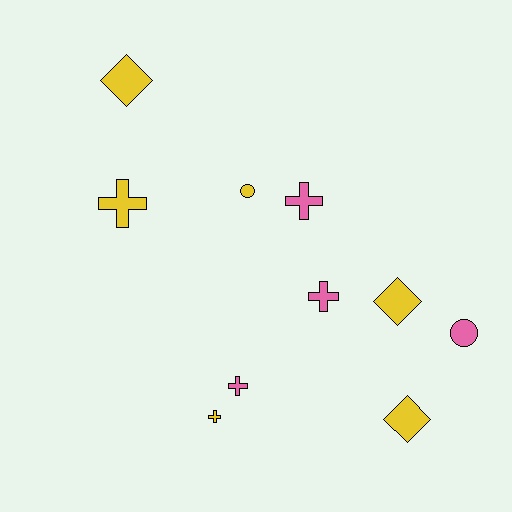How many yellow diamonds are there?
There are 3 yellow diamonds.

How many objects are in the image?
There are 10 objects.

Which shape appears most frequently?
Cross, with 5 objects.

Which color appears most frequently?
Yellow, with 6 objects.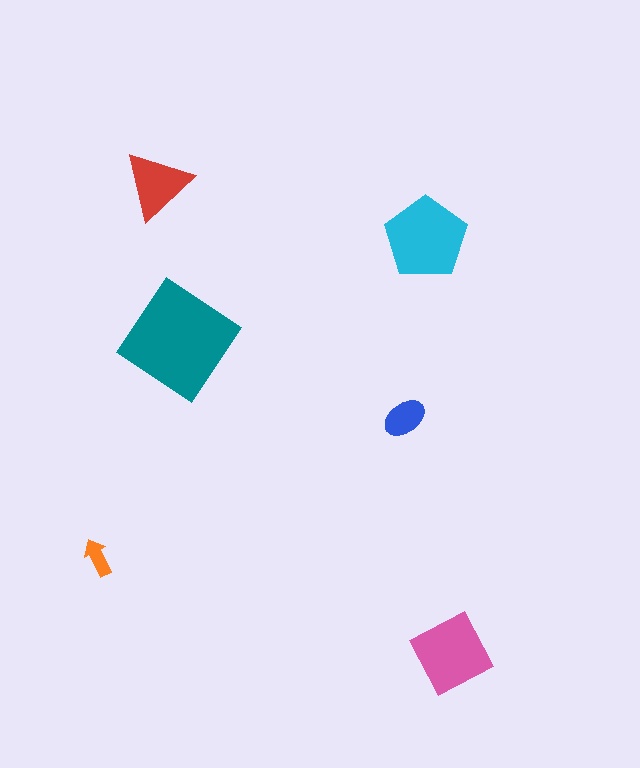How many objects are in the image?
There are 6 objects in the image.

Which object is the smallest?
The orange arrow.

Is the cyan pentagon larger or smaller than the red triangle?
Larger.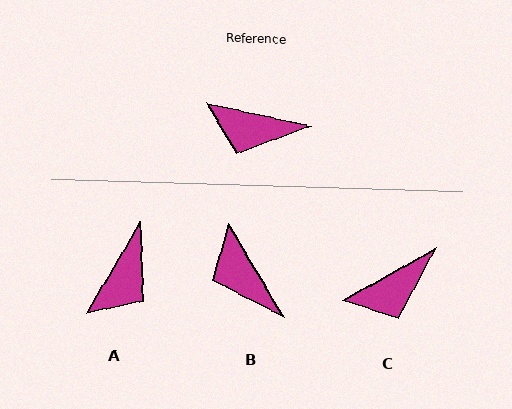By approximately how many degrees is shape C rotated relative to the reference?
Approximately 42 degrees counter-clockwise.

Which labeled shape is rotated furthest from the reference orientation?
A, about 72 degrees away.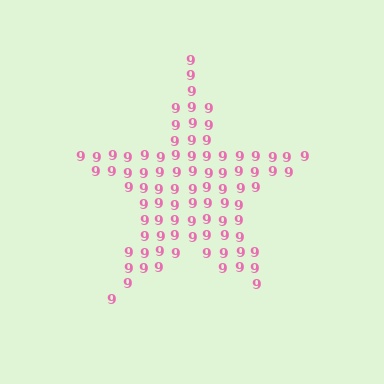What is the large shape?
The large shape is a star.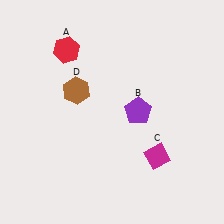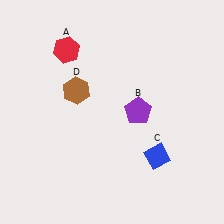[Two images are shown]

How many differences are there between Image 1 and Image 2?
There is 1 difference between the two images.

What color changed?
The diamond (C) changed from magenta in Image 1 to blue in Image 2.